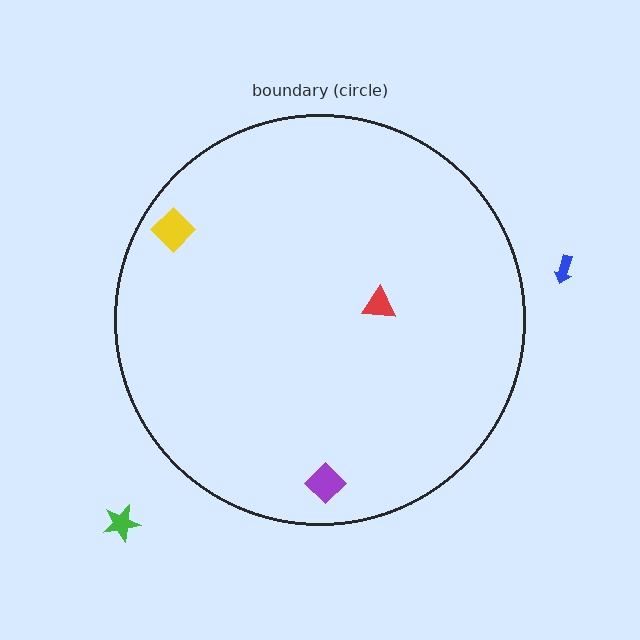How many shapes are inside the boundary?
3 inside, 2 outside.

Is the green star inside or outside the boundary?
Outside.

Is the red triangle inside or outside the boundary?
Inside.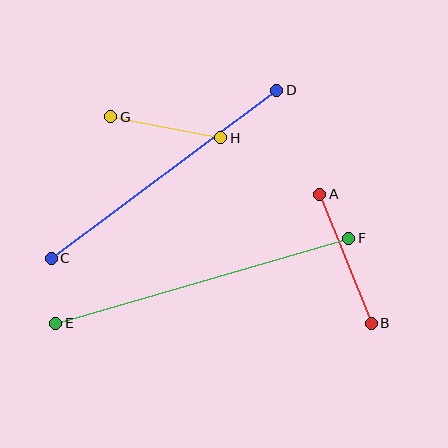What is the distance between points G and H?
The distance is approximately 112 pixels.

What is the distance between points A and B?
The distance is approximately 139 pixels.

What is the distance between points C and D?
The distance is approximately 282 pixels.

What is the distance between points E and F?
The distance is approximately 305 pixels.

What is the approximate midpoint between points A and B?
The midpoint is at approximately (345, 259) pixels.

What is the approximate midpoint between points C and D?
The midpoint is at approximately (164, 174) pixels.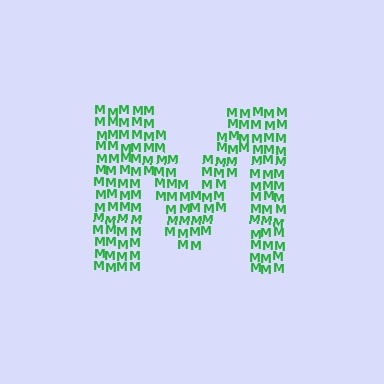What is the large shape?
The large shape is the letter M.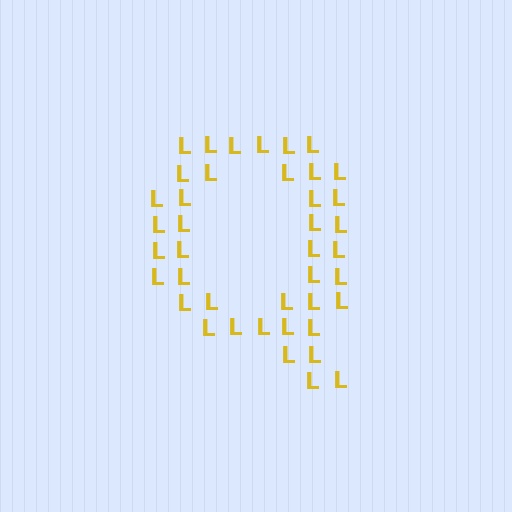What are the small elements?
The small elements are letter L's.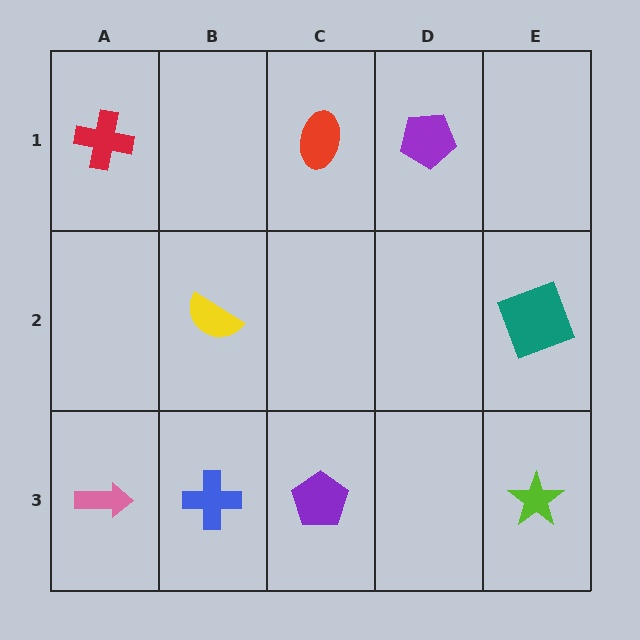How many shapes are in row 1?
3 shapes.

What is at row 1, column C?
A red ellipse.